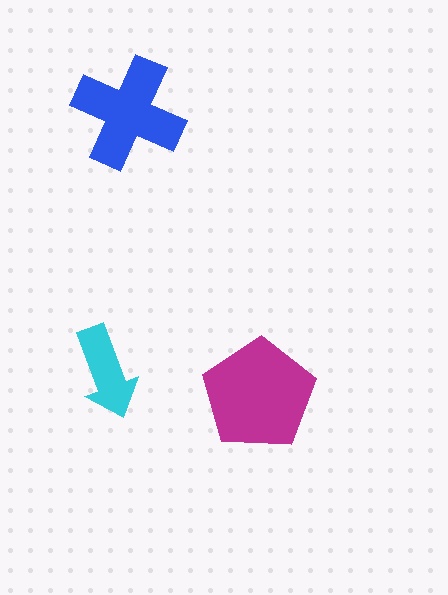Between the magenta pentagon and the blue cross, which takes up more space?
The magenta pentagon.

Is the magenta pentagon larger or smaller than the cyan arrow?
Larger.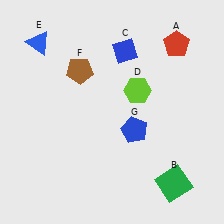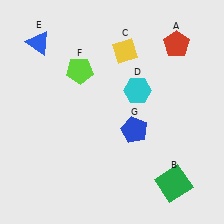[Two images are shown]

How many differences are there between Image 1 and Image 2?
There are 3 differences between the two images.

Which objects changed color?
C changed from blue to yellow. D changed from lime to cyan. F changed from brown to lime.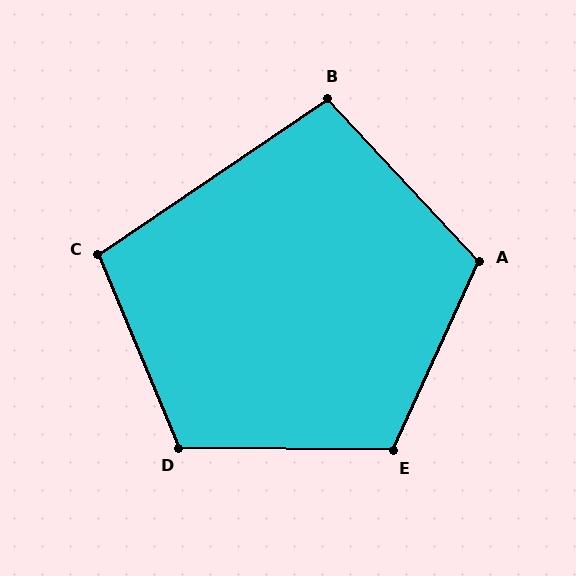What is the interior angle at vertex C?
Approximately 101 degrees (obtuse).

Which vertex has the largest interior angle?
E, at approximately 114 degrees.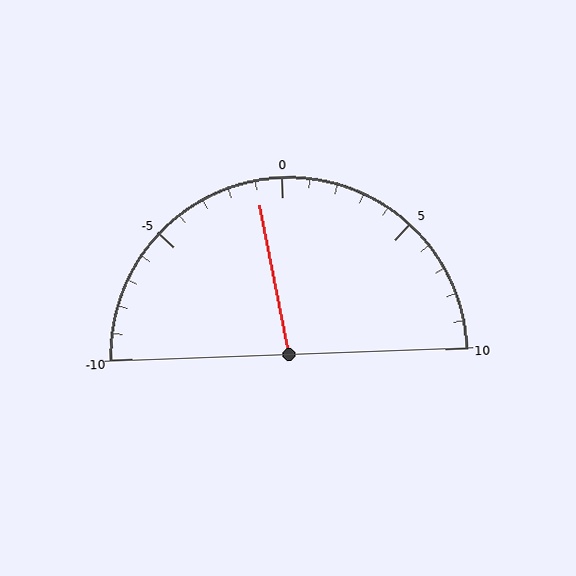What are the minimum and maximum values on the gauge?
The gauge ranges from -10 to 10.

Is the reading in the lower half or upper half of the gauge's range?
The reading is in the lower half of the range (-10 to 10).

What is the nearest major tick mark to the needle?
The nearest major tick mark is 0.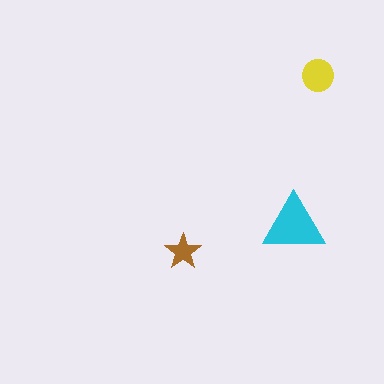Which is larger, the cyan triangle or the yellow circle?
The cyan triangle.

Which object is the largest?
The cyan triangle.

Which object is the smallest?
The brown star.